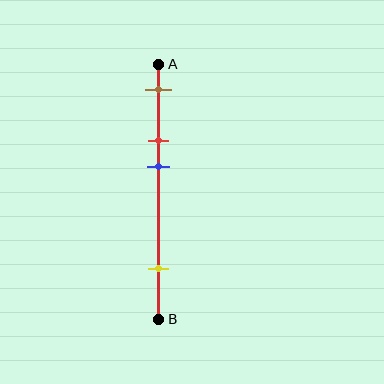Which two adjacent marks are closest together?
The red and blue marks are the closest adjacent pair.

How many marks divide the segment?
There are 4 marks dividing the segment.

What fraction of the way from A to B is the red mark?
The red mark is approximately 30% (0.3) of the way from A to B.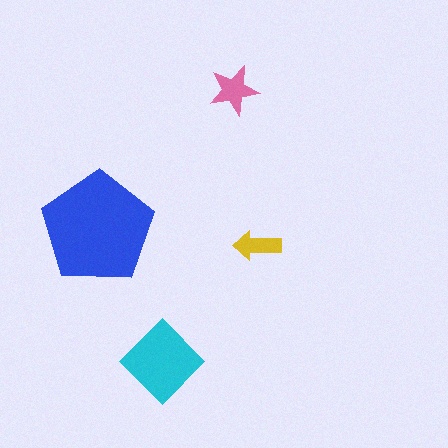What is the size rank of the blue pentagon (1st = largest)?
1st.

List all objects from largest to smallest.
The blue pentagon, the cyan diamond, the pink star, the yellow arrow.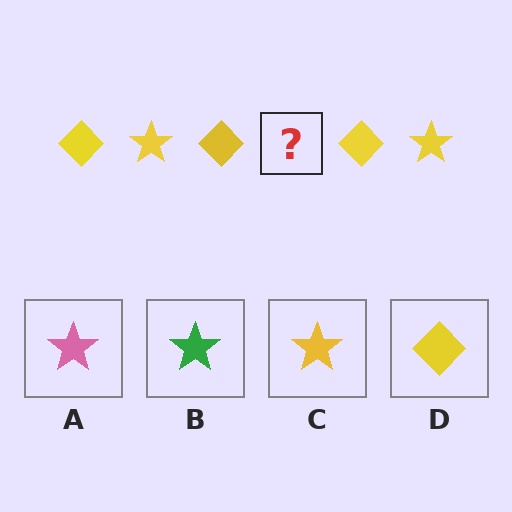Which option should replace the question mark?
Option C.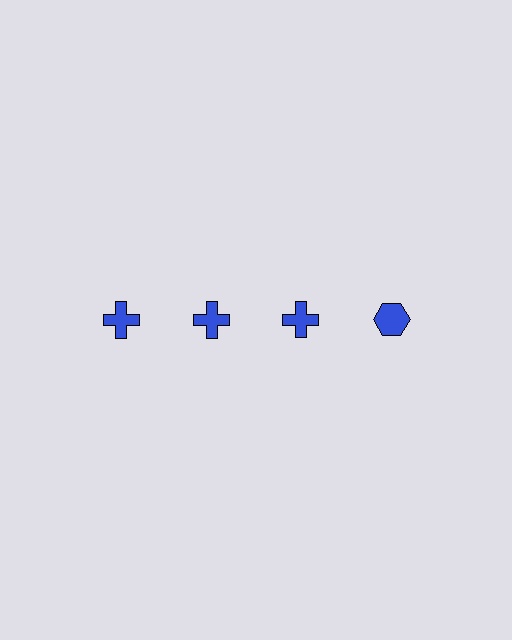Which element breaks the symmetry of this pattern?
The blue hexagon in the top row, second from right column breaks the symmetry. All other shapes are blue crosses.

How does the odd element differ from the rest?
It has a different shape: hexagon instead of cross.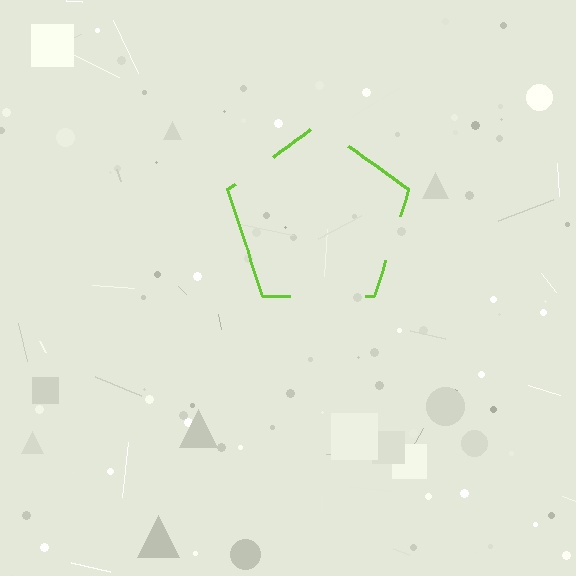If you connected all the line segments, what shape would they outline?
They would outline a pentagon.